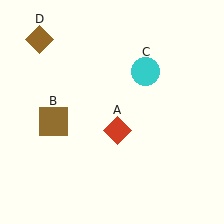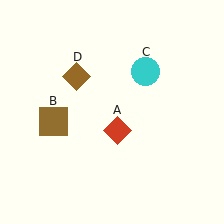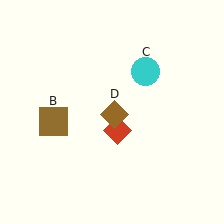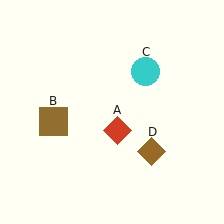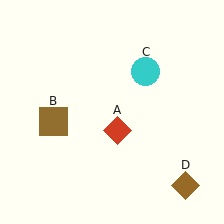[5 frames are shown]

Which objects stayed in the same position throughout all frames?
Red diamond (object A) and brown square (object B) and cyan circle (object C) remained stationary.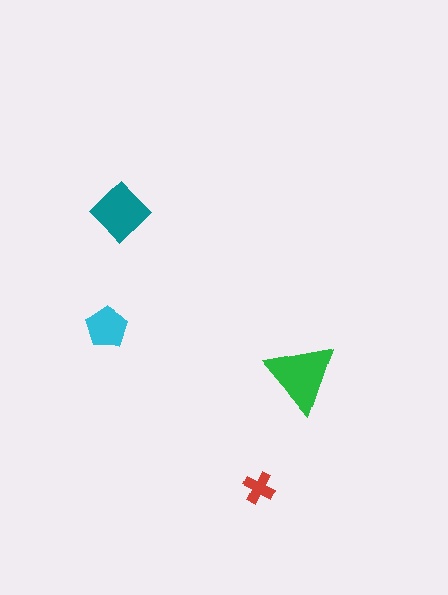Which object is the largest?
The green triangle.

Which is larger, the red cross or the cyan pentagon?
The cyan pentagon.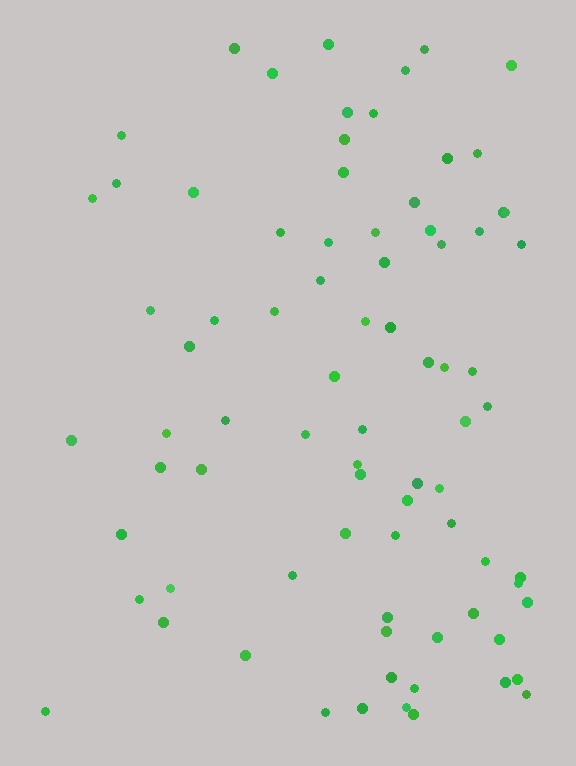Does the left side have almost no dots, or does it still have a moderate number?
Still a moderate number, just noticeably fewer than the right.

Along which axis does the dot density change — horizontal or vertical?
Horizontal.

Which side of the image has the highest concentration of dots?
The right.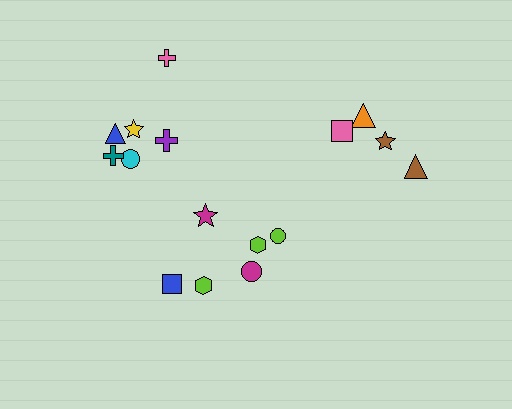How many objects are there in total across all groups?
There are 16 objects.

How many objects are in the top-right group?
There are 4 objects.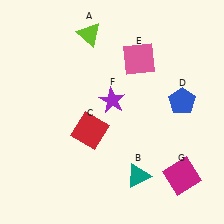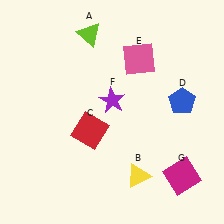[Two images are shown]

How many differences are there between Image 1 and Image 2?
There is 1 difference between the two images.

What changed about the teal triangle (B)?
In Image 1, B is teal. In Image 2, it changed to yellow.